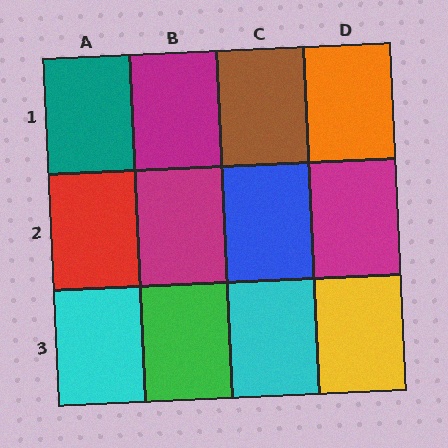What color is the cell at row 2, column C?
Blue.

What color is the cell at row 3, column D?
Yellow.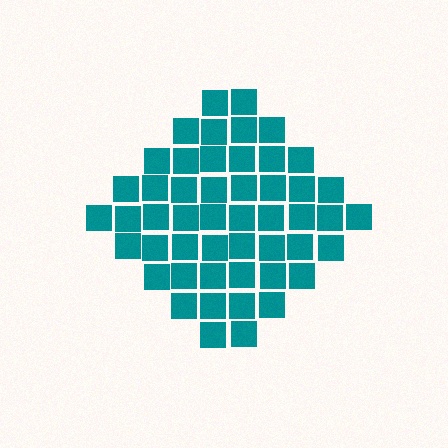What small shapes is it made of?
It is made of small squares.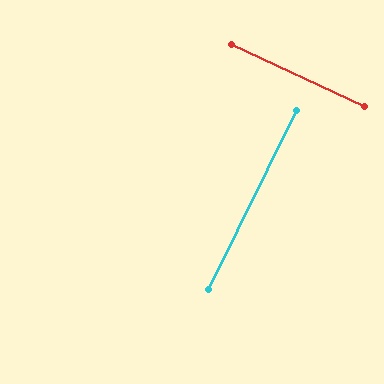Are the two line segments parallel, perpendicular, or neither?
Perpendicular — they meet at approximately 89°.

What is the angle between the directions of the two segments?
Approximately 89 degrees.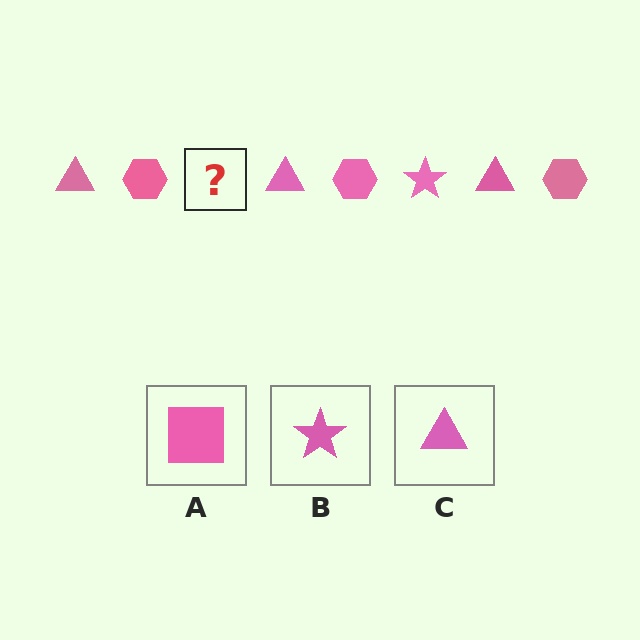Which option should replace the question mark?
Option B.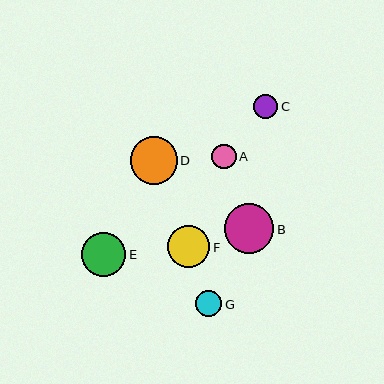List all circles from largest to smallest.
From largest to smallest: B, D, E, F, G, A, C.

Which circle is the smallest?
Circle C is the smallest with a size of approximately 24 pixels.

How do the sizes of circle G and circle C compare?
Circle G and circle C are approximately the same size.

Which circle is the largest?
Circle B is the largest with a size of approximately 49 pixels.